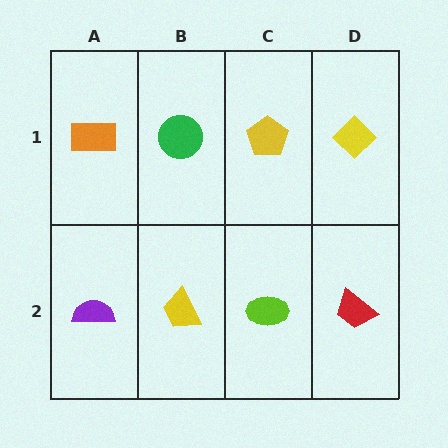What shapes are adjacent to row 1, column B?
A yellow trapezoid (row 2, column B), an orange rectangle (row 1, column A), a yellow pentagon (row 1, column C).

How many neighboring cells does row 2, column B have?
3.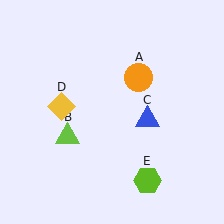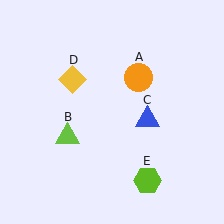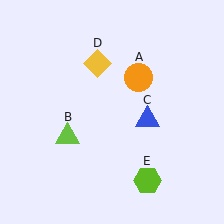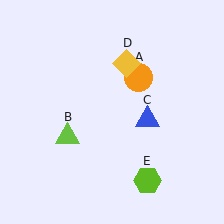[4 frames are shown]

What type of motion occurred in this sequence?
The yellow diamond (object D) rotated clockwise around the center of the scene.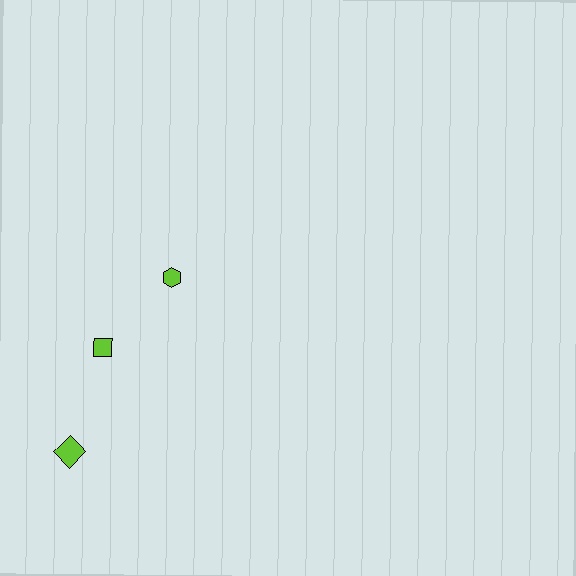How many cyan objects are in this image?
There are no cyan objects.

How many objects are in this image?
There are 3 objects.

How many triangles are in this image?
There are no triangles.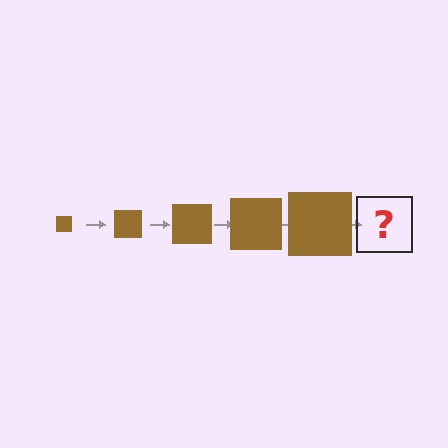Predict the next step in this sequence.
The next step is a brown square, larger than the previous one.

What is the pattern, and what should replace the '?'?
The pattern is that the square gets progressively larger each step. The '?' should be a brown square, larger than the previous one.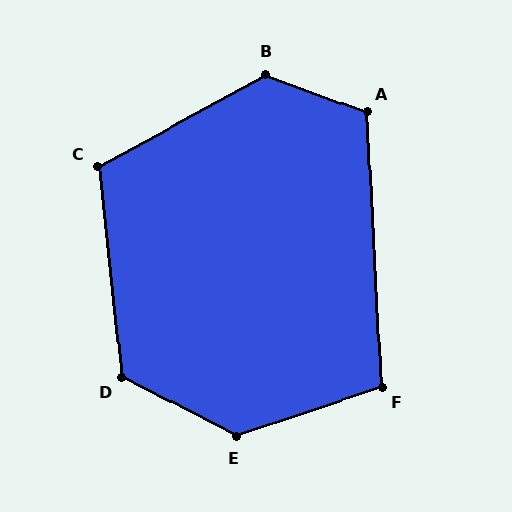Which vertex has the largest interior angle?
E, at approximately 134 degrees.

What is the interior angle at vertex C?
Approximately 113 degrees (obtuse).